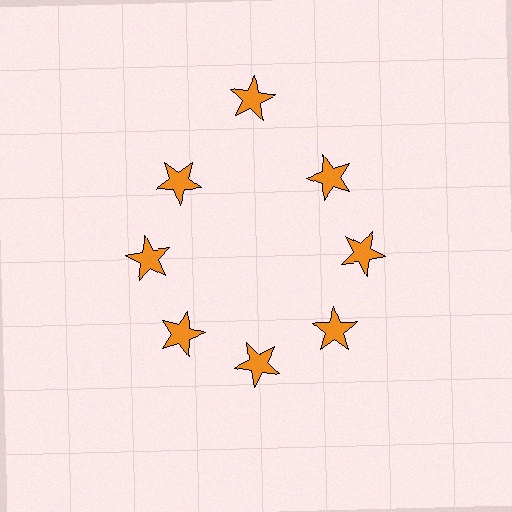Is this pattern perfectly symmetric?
No. The 8 orange stars are arranged in a ring, but one element near the 12 o'clock position is pushed outward from the center, breaking the 8-fold rotational symmetry.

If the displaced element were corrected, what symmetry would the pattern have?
It would have 8-fold rotational symmetry — the pattern would map onto itself every 45 degrees.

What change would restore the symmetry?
The symmetry would be restored by moving it inward, back onto the ring so that all 8 stars sit at equal angles and equal distance from the center.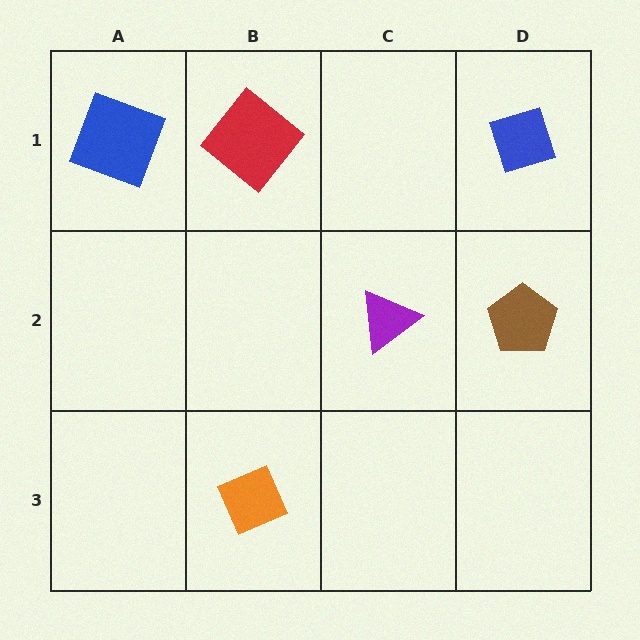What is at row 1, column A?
A blue square.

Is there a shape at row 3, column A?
No, that cell is empty.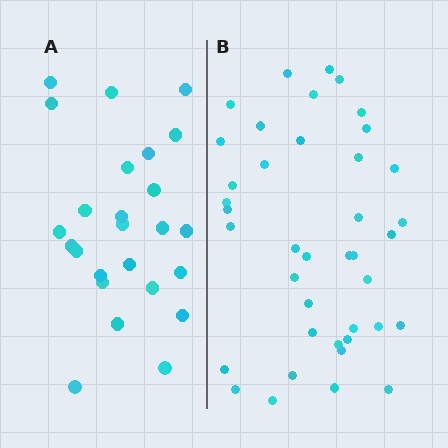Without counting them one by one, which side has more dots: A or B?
Region B (the right region) has more dots.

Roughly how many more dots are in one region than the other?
Region B has approximately 15 more dots than region A.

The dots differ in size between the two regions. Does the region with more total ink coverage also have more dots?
No. Region A has more total ink coverage because its dots are larger, but region B actually contains more individual dots. Total area can be misleading — the number of items is what matters here.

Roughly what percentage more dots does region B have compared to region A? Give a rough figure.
About 60% more.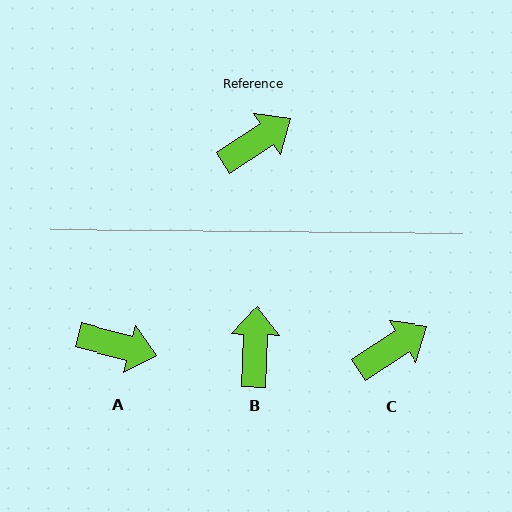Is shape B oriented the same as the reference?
No, it is off by about 55 degrees.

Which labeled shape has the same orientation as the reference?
C.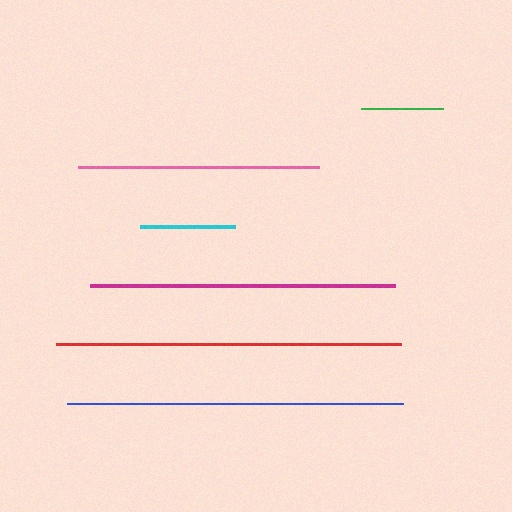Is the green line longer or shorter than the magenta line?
The magenta line is longer than the green line.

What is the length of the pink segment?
The pink segment is approximately 241 pixels long.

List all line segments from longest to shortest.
From longest to shortest: red, blue, magenta, pink, cyan, green.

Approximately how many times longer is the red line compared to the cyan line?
The red line is approximately 3.6 times the length of the cyan line.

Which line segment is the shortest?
The green line is the shortest at approximately 82 pixels.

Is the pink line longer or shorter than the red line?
The red line is longer than the pink line.